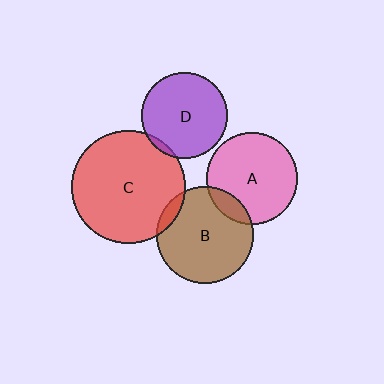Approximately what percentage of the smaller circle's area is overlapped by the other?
Approximately 5%.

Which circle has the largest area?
Circle C (red).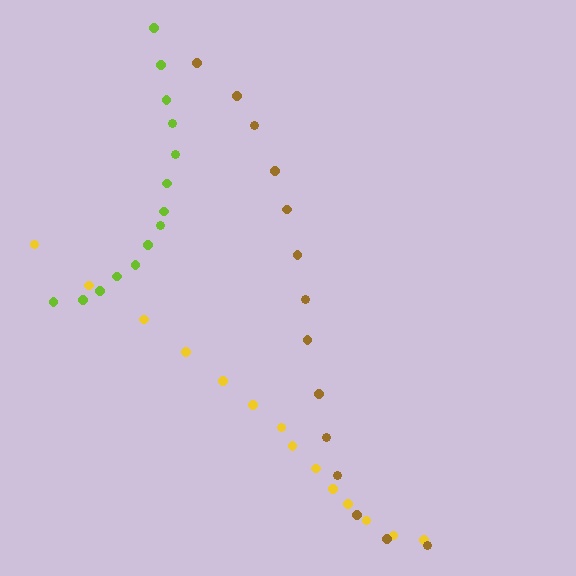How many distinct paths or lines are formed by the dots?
There are 3 distinct paths.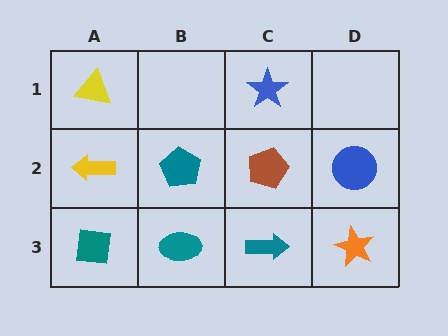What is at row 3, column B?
A teal ellipse.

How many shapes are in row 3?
4 shapes.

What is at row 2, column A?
A yellow arrow.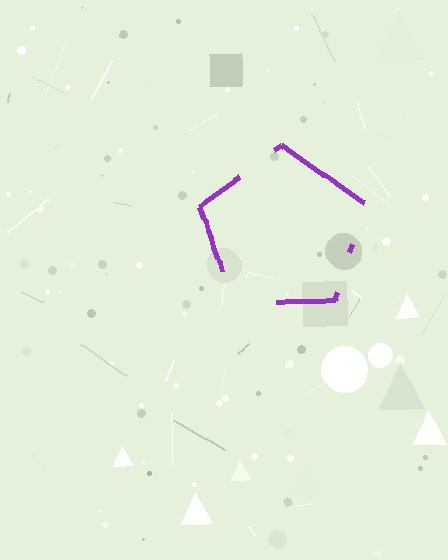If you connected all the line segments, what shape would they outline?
They would outline a pentagon.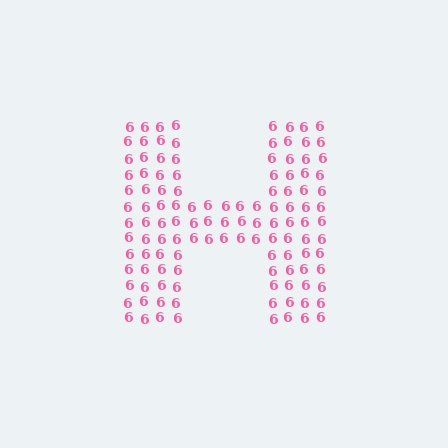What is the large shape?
The large shape is the letter H.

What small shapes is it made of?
It is made of small digit 6's.